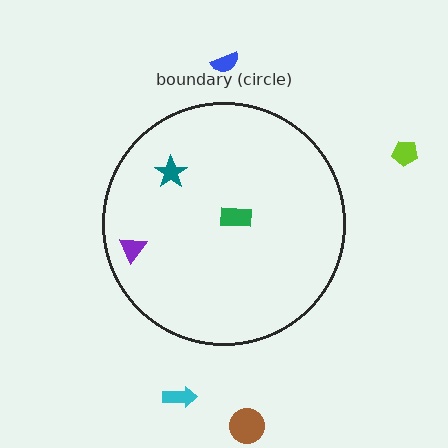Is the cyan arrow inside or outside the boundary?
Outside.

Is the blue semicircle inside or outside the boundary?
Outside.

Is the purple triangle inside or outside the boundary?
Inside.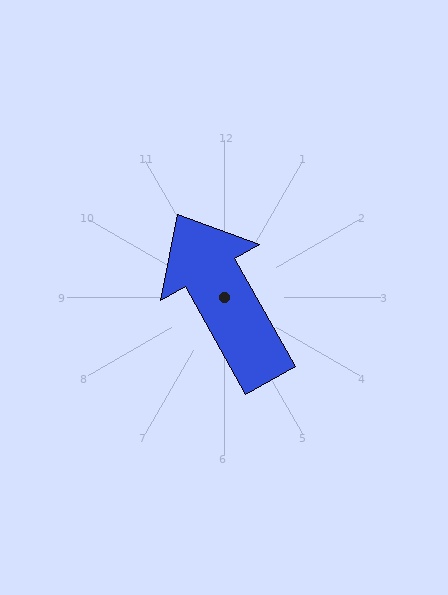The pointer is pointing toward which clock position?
Roughly 11 o'clock.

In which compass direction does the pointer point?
Northwest.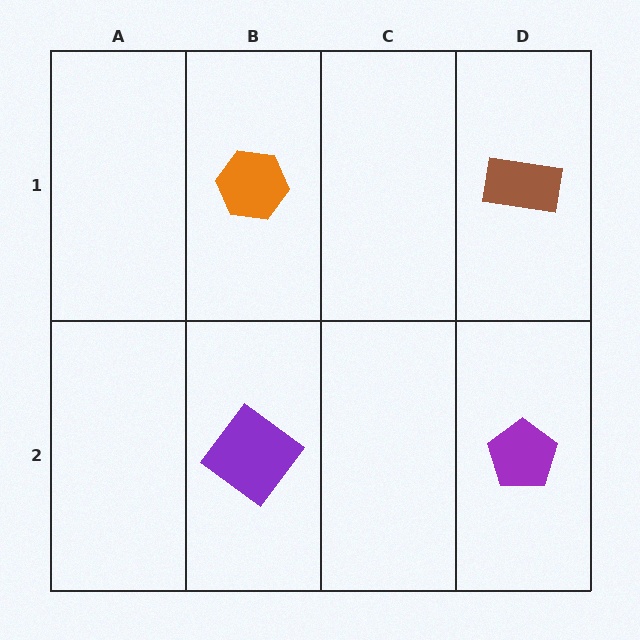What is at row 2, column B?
A purple diamond.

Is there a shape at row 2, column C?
No, that cell is empty.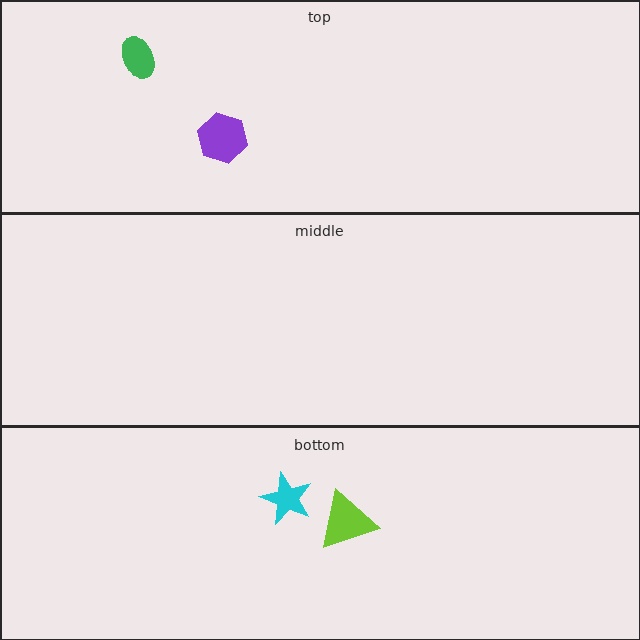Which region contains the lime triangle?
The bottom region.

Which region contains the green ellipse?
The top region.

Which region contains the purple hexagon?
The top region.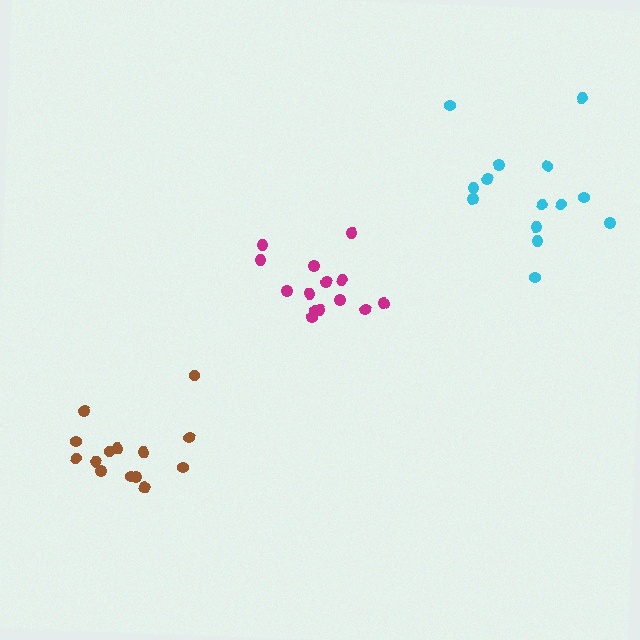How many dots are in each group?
Group 1: 14 dots, Group 2: 14 dots, Group 3: 14 dots (42 total).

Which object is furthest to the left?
The brown cluster is leftmost.